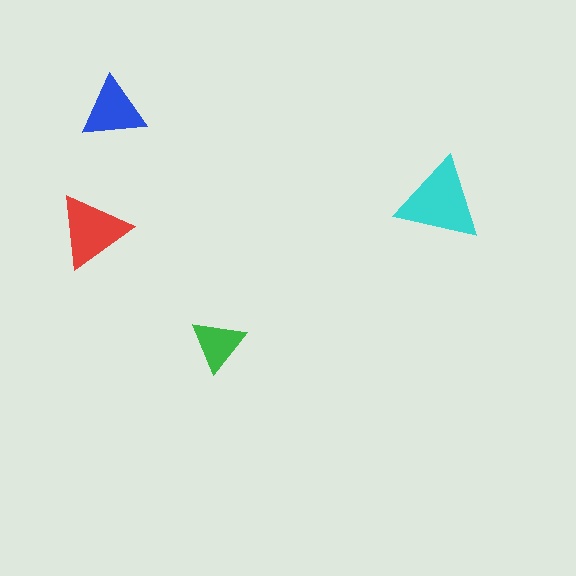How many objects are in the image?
There are 4 objects in the image.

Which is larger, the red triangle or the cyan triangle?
The cyan one.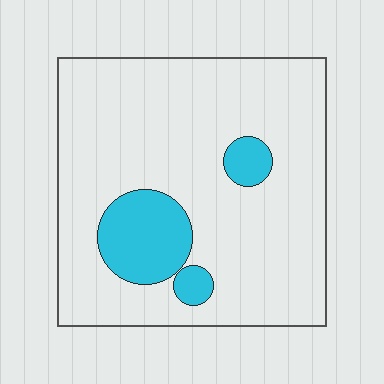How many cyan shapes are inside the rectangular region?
3.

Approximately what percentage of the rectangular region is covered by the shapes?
Approximately 15%.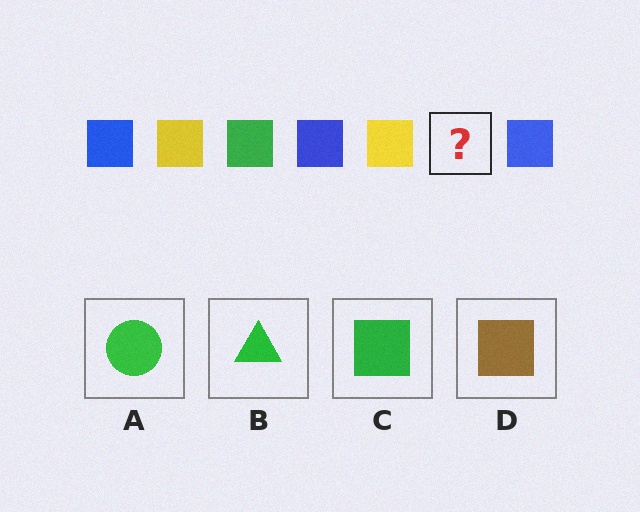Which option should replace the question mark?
Option C.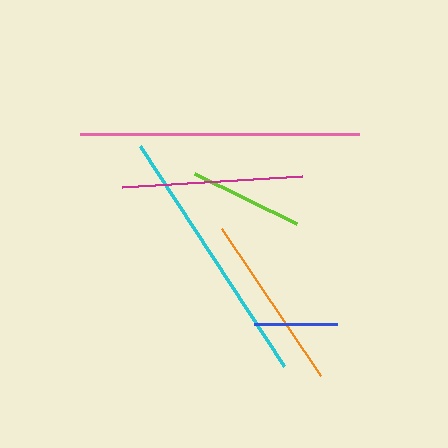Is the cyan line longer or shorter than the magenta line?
The cyan line is longer than the magenta line.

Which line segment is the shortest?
The blue line is the shortest at approximately 83 pixels.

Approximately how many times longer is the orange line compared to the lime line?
The orange line is approximately 1.6 times the length of the lime line.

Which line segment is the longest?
The pink line is the longest at approximately 280 pixels.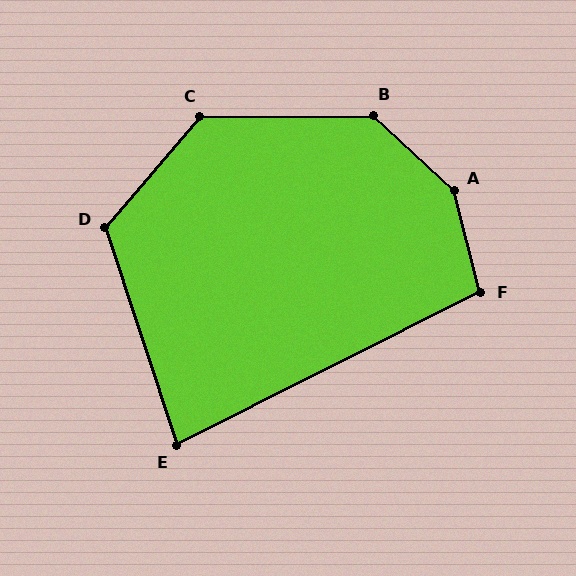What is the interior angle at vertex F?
Approximately 102 degrees (obtuse).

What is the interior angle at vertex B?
Approximately 137 degrees (obtuse).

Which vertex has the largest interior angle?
A, at approximately 147 degrees.